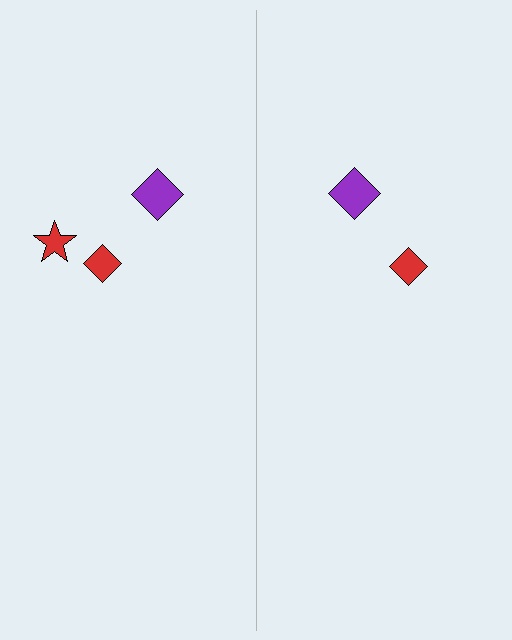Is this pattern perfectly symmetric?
No, the pattern is not perfectly symmetric. A red star is missing from the right side.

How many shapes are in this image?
There are 5 shapes in this image.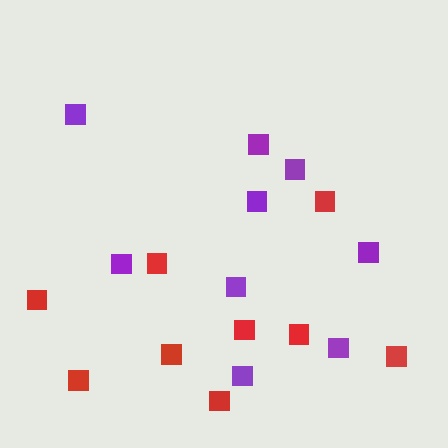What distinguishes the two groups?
There are 2 groups: one group of red squares (9) and one group of purple squares (9).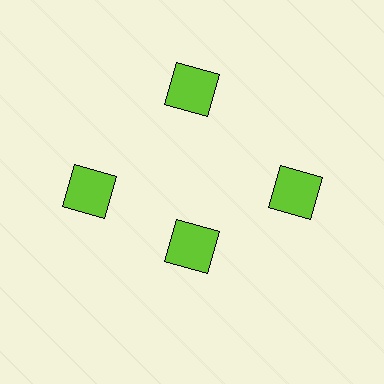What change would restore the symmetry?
The symmetry would be restored by moving it outward, back onto the ring so that all 4 squares sit at equal angles and equal distance from the center.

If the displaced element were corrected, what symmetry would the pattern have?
It would have 4-fold rotational symmetry — the pattern would map onto itself every 90 degrees.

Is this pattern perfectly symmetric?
No. The 4 lime squares are arranged in a ring, but one element near the 6 o'clock position is pulled inward toward the center, breaking the 4-fold rotational symmetry.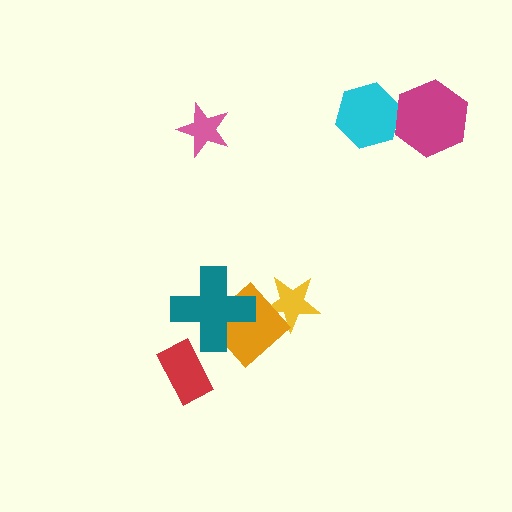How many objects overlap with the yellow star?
1 object overlaps with the yellow star.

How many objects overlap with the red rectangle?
0 objects overlap with the red rectangle.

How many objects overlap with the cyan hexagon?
1 object overlaps with the cyan hexagon.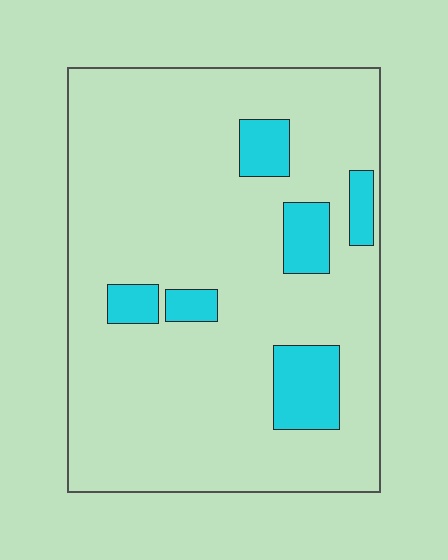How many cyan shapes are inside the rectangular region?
6.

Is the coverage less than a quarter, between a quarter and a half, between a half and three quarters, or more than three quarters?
Less than a quarter.